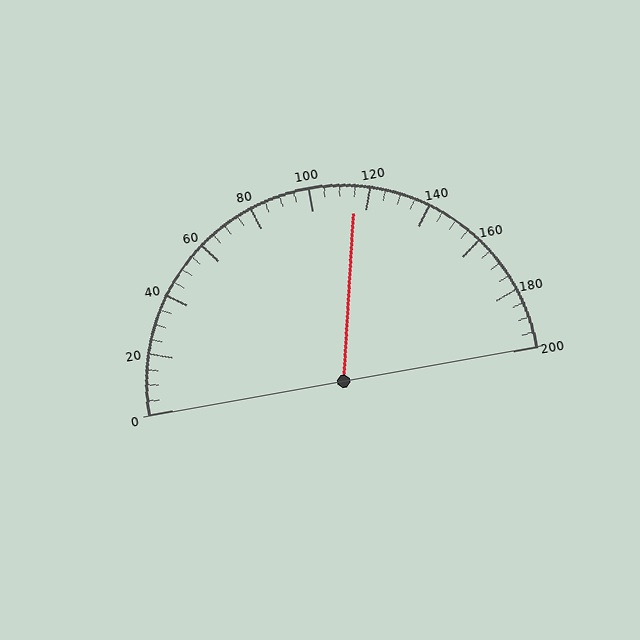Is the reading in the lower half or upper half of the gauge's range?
The reading is in the upper half of the range (0 to 200).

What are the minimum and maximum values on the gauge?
The gauge ranges from 0 to 200.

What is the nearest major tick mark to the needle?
The nearest major tick mark is 120.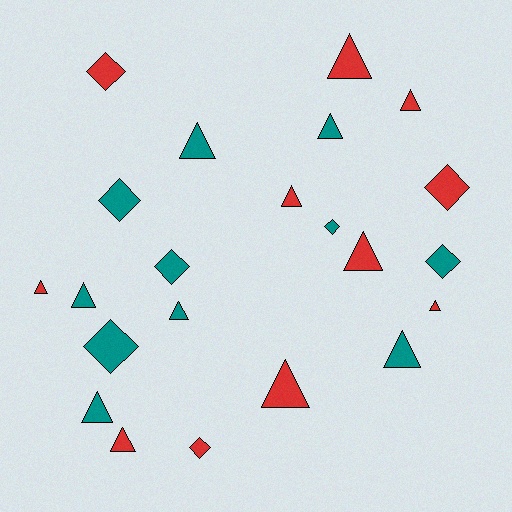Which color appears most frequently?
Red, with 11 objects.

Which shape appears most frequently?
Triangle, with 14 objects.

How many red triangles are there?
There are 8 red triangles.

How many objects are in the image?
There are 22 objects.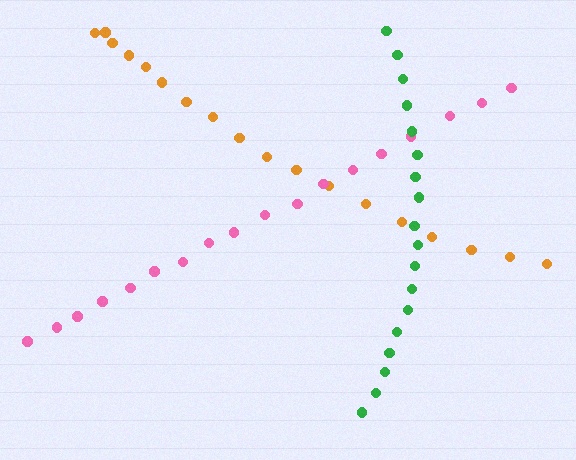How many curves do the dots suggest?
There are 3 distinct paths.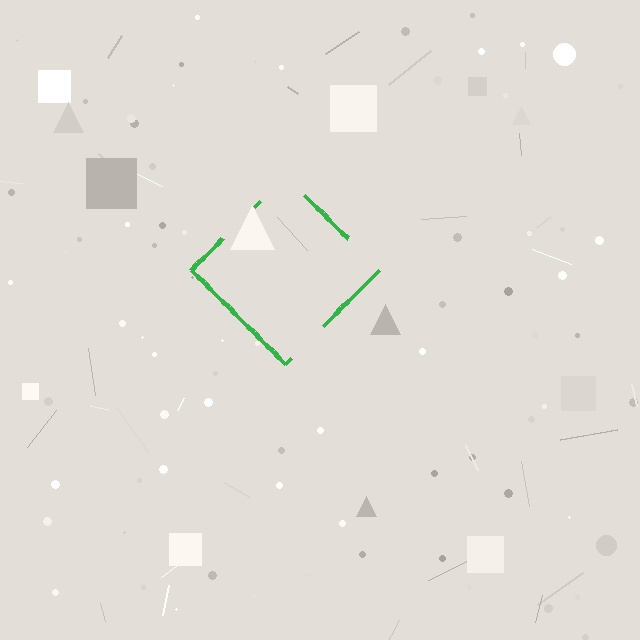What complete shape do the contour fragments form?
The contour fragments form a diamond.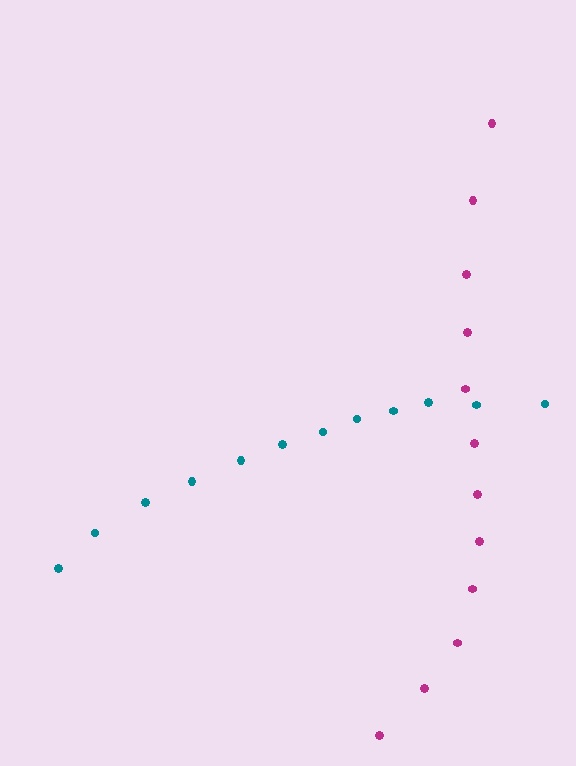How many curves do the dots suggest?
There are 2 distinct paths.